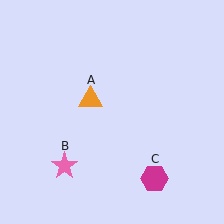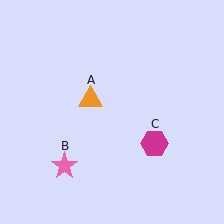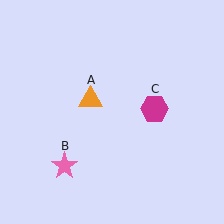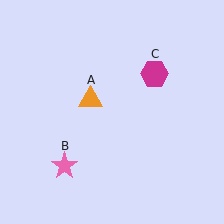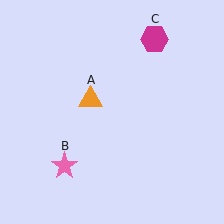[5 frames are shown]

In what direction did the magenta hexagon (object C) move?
The magenta hexagon (object C) moved up.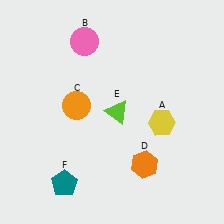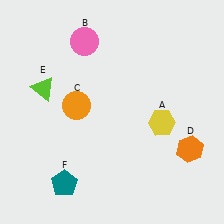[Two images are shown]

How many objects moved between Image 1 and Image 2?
2 objects moved between the two images.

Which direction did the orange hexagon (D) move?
The orange hexagon (D) moved right.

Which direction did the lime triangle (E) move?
The lime triangle (E) moved left.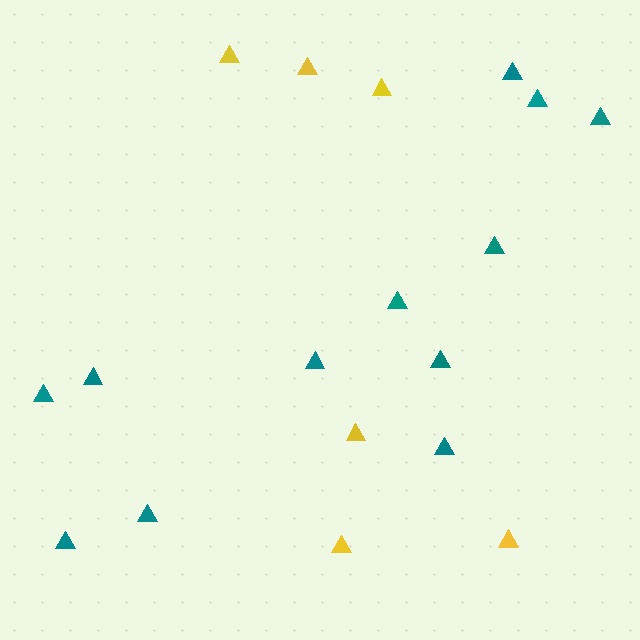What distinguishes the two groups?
There are 2 groups: one group of teal triangles (12) and one group of yellow triangles (6).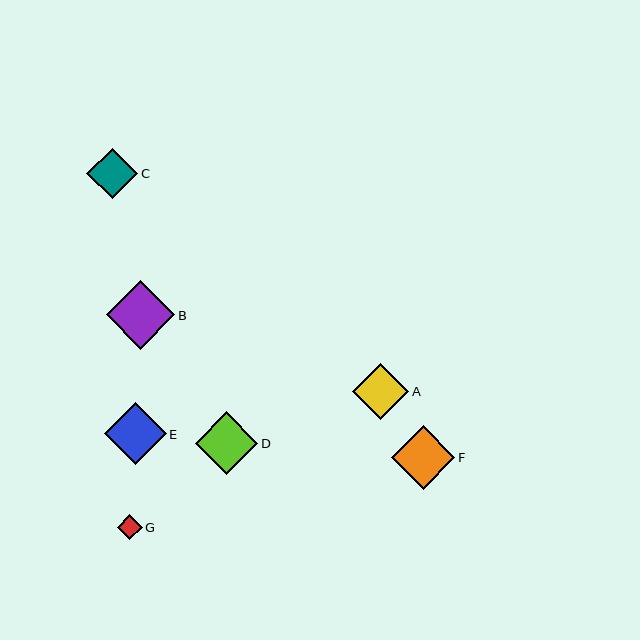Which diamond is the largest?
Diamond B is the largest with a size of approximately 69 pixels.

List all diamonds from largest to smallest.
From largest to smallest: B, F, D, E, A, C, G.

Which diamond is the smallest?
Diamond G is the smallest with a size of approximately 25 pixels.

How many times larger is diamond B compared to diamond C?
Diamond B is approximately 1.4 times the size of diamond C.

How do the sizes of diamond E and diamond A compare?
Diamond E and diamond A are approximately the same size.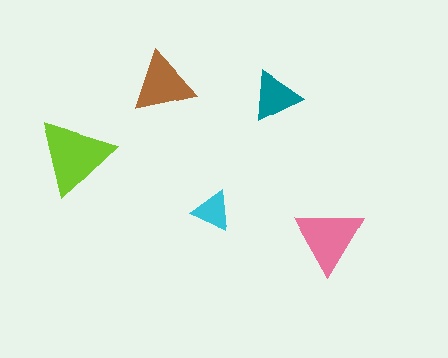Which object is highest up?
The brown triangle is topmost.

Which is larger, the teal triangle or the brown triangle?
The brown one.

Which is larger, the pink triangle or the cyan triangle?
The pink one.